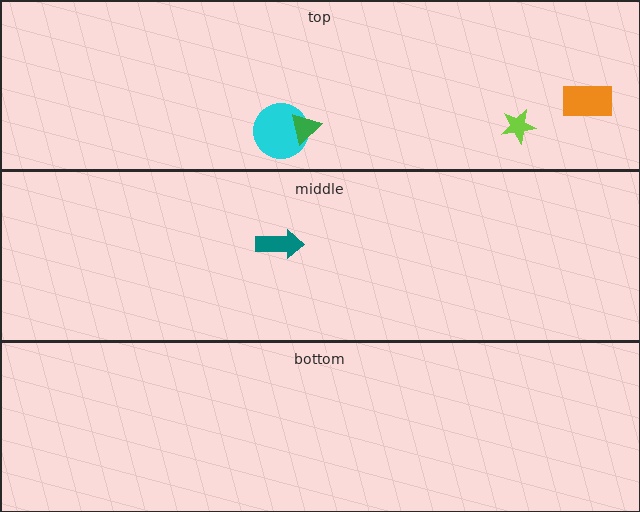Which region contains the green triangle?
The top region.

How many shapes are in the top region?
4.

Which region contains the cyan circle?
The top region.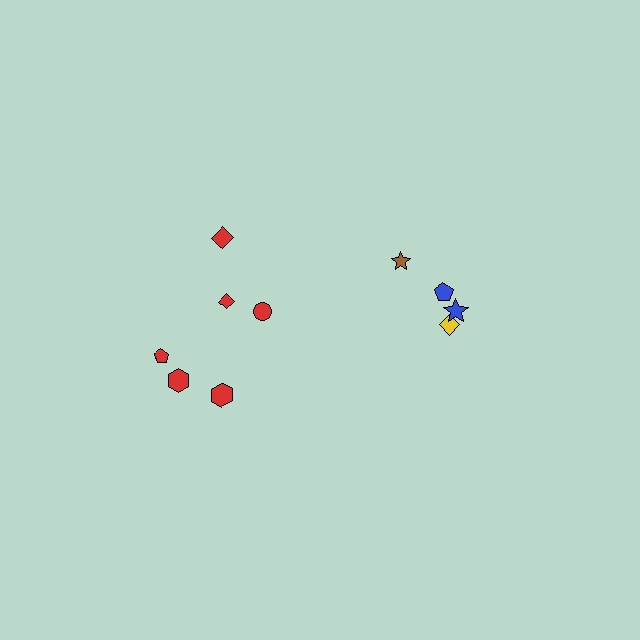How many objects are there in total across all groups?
There are 10 objects.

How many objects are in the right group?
There are 4 objects.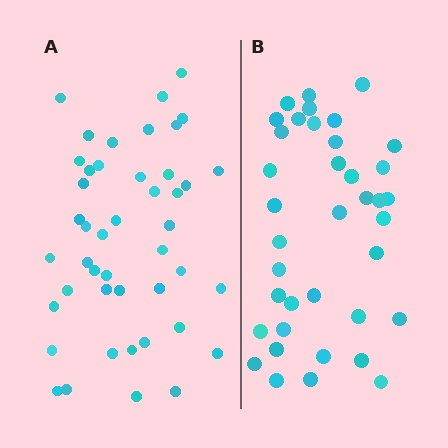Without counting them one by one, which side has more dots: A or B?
Region A (the left region) has more dots.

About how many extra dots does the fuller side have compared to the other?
Region A has roughly 8 or so more dots than region B.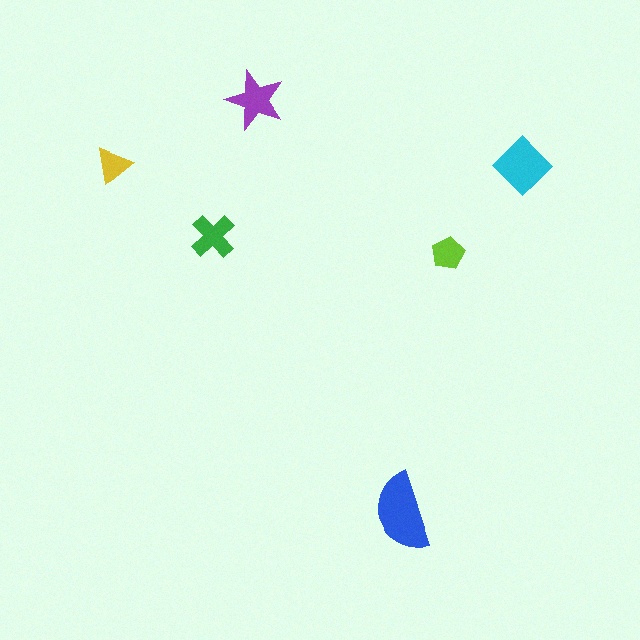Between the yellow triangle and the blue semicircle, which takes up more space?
The blue semicircle.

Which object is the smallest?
The yellow triangle.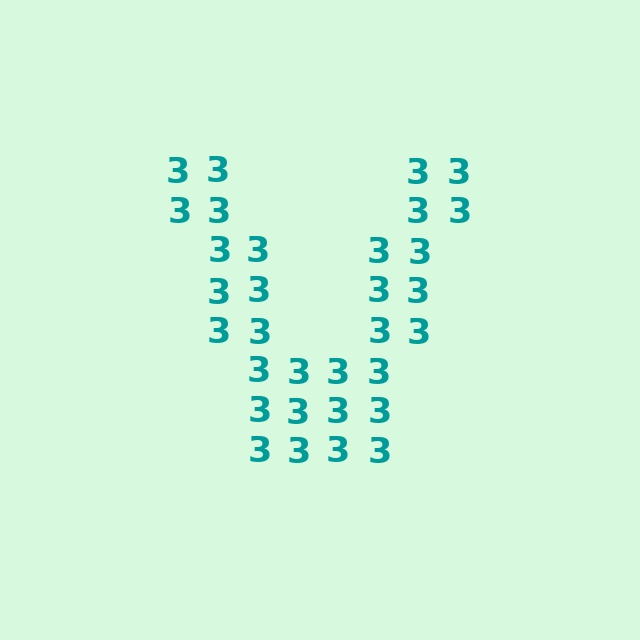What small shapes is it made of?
It is made of small digit 3's.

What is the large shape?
The large shape is the letter V.